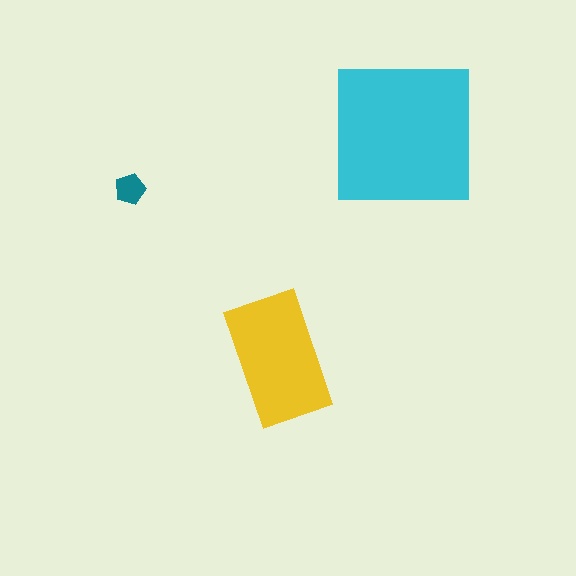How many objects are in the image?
There are 3 objects in the image.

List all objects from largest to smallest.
The cyan square, the yellow rectangle, the teal pentagon.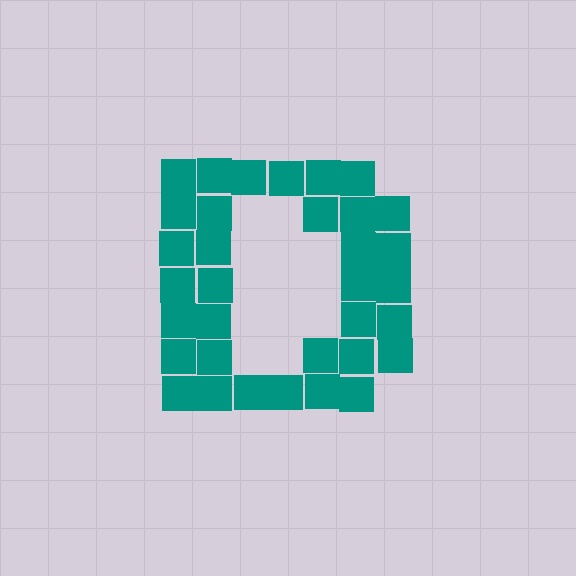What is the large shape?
The large shape is the letter D.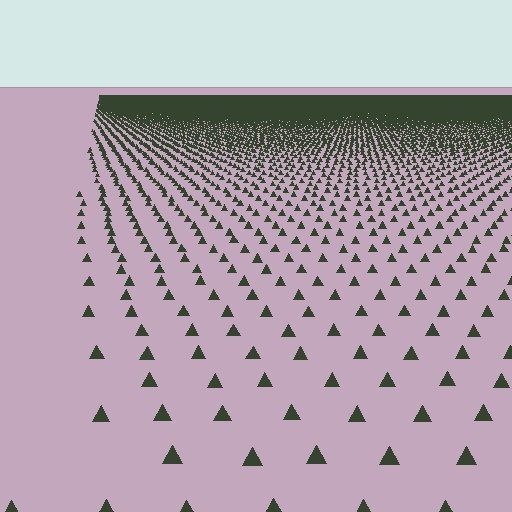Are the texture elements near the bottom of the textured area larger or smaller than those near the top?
Larger. Near the bottom, elements are closer to the viewer and appear at a bigger on-screen size.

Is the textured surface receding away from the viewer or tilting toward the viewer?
The surface is receding away from the viewer. Texture elements get smaller and denser toward the top.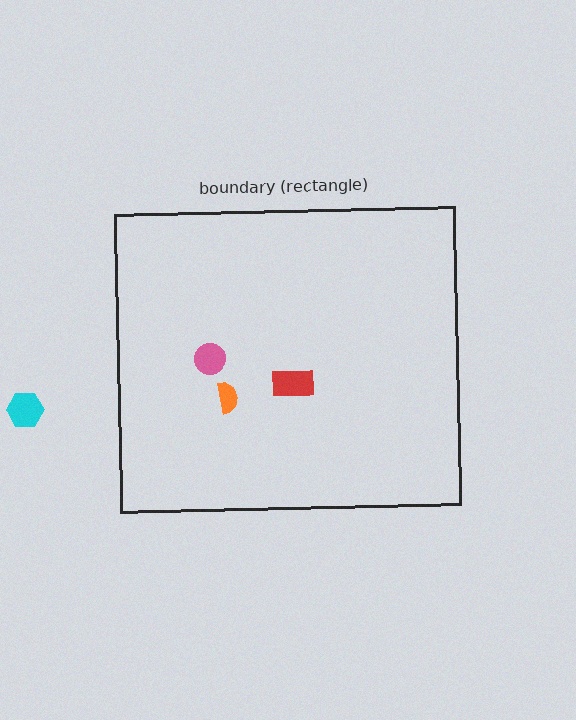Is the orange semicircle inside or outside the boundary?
Inside.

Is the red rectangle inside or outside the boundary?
Inside.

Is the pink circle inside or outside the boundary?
Inside.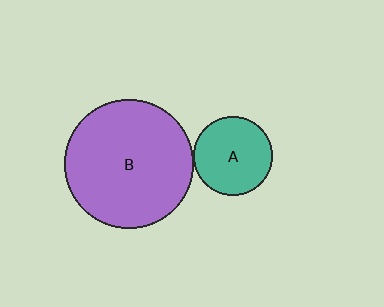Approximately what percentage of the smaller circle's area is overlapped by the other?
Approximately 5%.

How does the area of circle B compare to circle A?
Approximately 2.7 times.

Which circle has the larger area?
Circle B (purple).